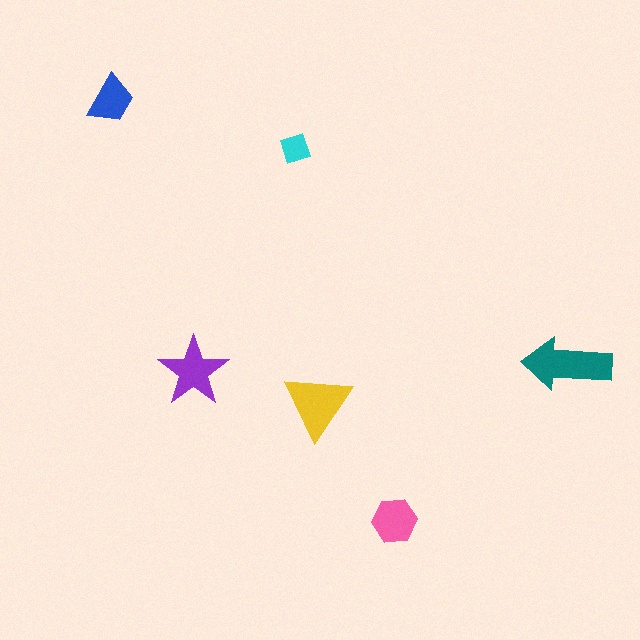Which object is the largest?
The teal arrow.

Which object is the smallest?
The cyan diamond.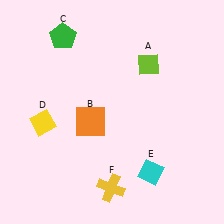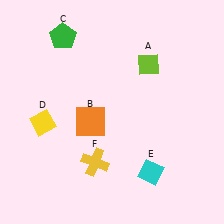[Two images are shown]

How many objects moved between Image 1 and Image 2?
1 object moved between the two images.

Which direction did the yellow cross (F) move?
The yellow cross (F) moved up.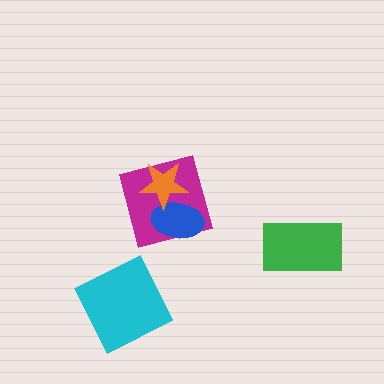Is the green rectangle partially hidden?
No, no other shape covers it.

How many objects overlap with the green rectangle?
0 objects overlap with the green rectangle.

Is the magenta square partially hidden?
Yes, it is partially covered by another shape.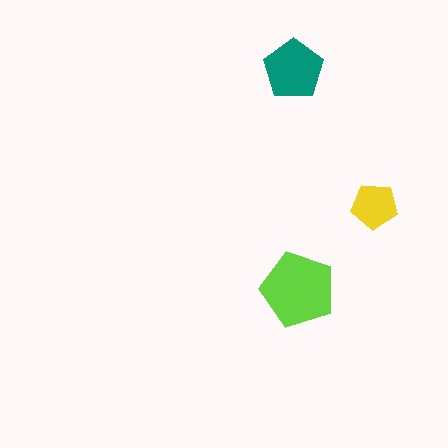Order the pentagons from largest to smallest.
the lime one, the teal one, the yellow one.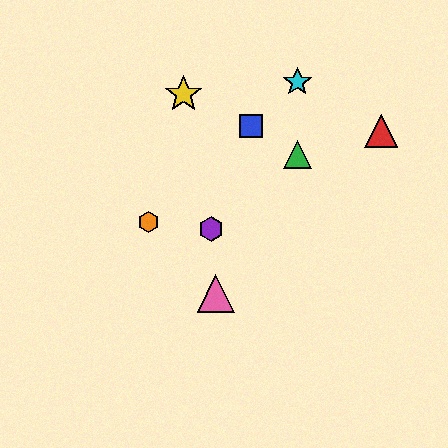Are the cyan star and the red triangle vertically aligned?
No, the cyan star is at x≈297 and the red triangle is at x≈381.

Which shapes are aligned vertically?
The green triangle, the cyan star are aligned vertically.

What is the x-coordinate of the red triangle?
The red triangle is at x≈381.